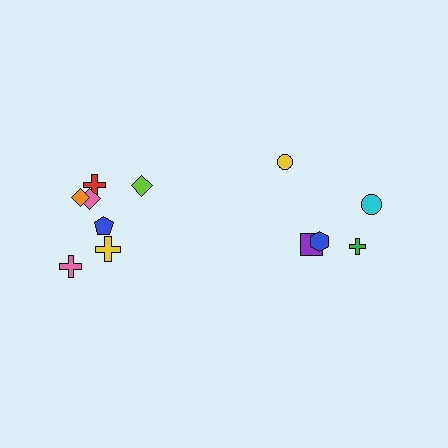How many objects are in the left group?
There are 7 objects.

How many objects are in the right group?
There are 5 objects.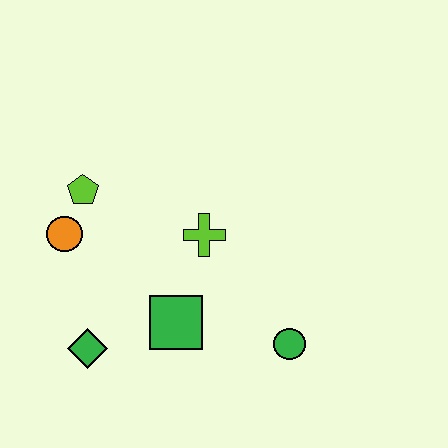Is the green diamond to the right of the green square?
No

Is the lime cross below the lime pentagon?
Yes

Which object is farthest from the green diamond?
The green circle is farthest from the green diamond.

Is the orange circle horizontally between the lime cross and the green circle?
No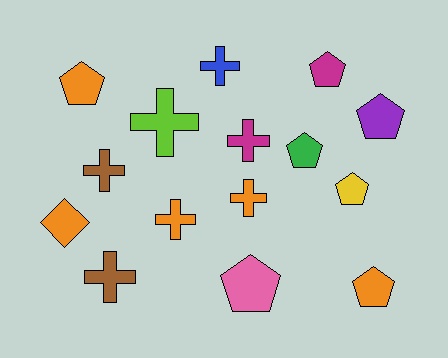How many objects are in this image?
There are 15 objects.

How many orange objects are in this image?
There are 5 orange objects.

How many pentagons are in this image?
There are 7 pentagons.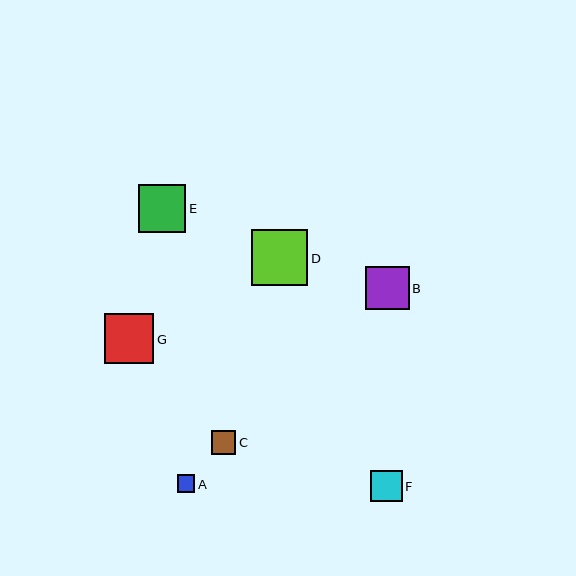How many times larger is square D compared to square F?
Square D is approximately 1.8 times the size of square F.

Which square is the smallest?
Square A is the smallest with a size of approximately 17 pixels.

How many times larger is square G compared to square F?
Square G is approximately 1.6 times the size of square F.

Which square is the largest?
Square D is the largest with a size of approximately 56 pixels.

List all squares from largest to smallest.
From largest to smallest: D, G, E, B, F, C, A.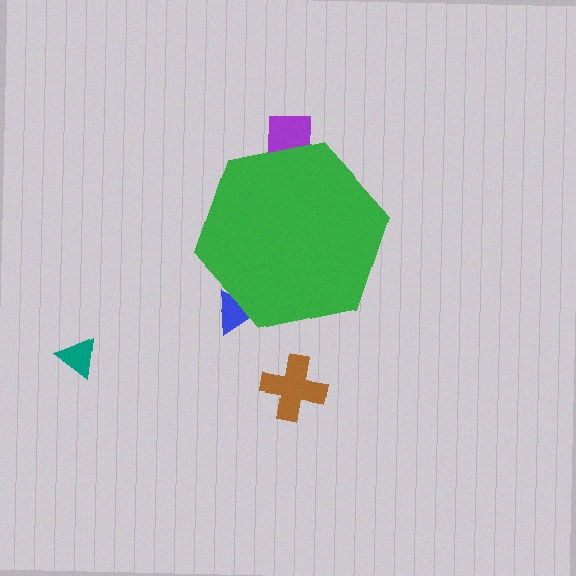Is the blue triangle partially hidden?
Yes, the blue triangle is partially hidden behind the green hexagon.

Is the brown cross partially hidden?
No, the brown cross is fully visible.